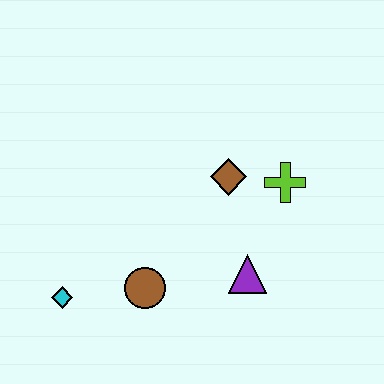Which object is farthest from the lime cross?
The cyan diamond is farthest from the lime cross.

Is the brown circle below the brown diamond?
Yes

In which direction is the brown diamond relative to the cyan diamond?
The brown diamond is to the right of the cyan diamond.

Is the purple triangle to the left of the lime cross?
Yes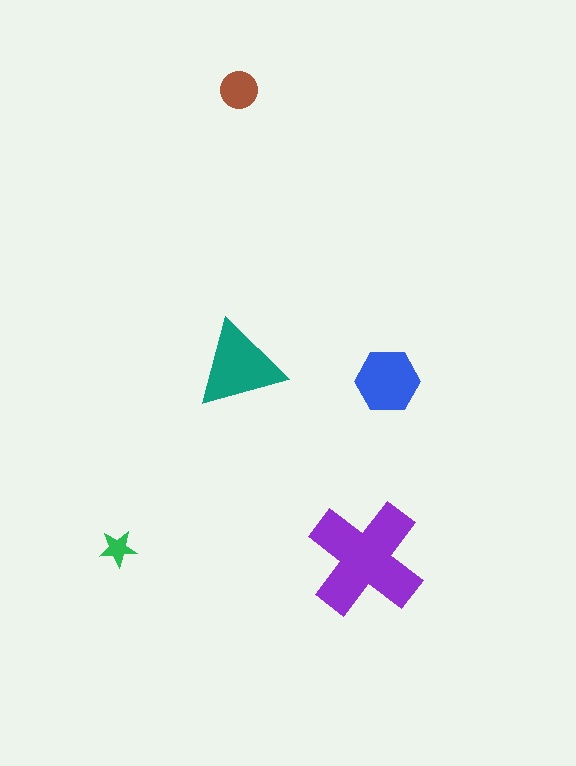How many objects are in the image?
There are 5 objects in the image.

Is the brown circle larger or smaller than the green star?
Larger.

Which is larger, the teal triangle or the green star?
The teal triangle.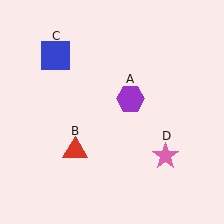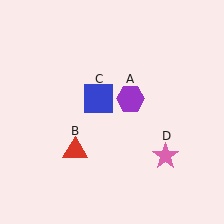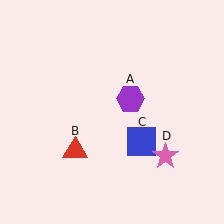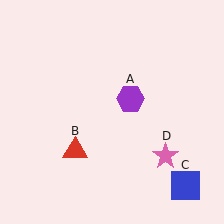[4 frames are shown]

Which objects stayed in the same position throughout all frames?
Purple hexagon (object A) and red triangle (object B) and pink star (object D) remained stationary.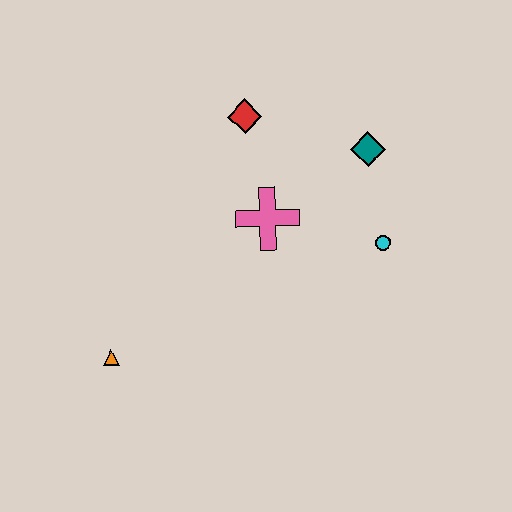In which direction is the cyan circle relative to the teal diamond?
The cyan circle is below the teal diamond.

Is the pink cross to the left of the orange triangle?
No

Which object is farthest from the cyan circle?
The orange triangle is farthest from the cyan circle.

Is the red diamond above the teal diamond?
Yes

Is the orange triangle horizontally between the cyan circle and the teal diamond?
No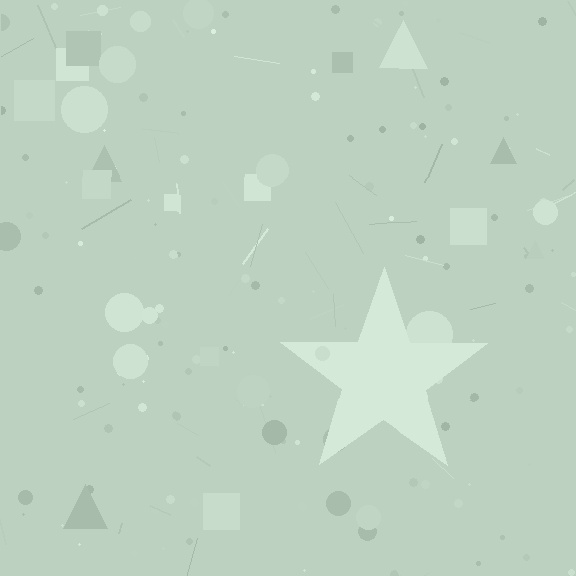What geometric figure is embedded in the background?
A star is embedded in the background.